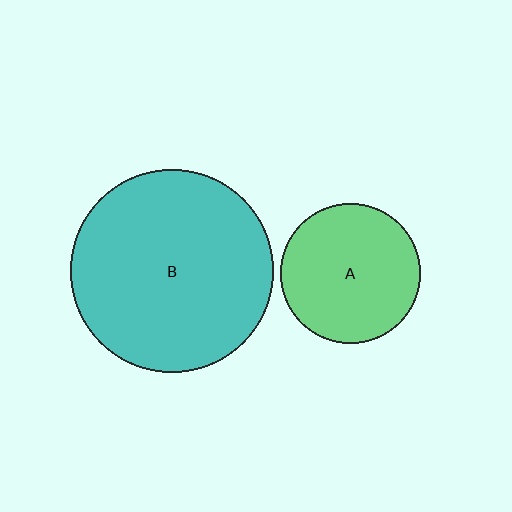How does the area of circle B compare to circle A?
Approximately 2.1 times.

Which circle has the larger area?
Circle B (teal).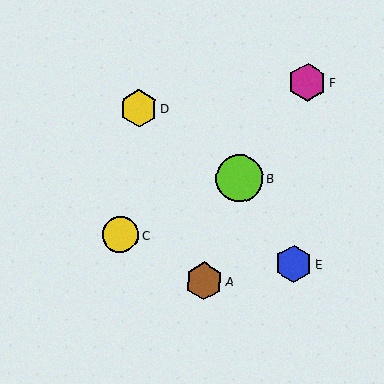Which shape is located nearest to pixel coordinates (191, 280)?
The brown hexagon (labeled A) at (204, 281) is nearest to that location.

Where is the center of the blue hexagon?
The center of the blue hexagon is at (293, 264).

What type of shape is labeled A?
Shape A is a brown hexagon.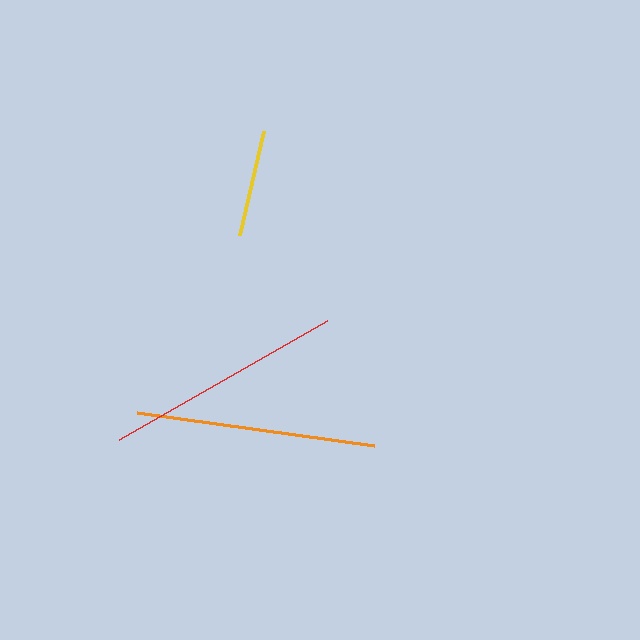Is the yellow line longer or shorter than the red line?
The red line is longer than the yellow line.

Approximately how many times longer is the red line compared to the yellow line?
The red line is approximately 2.2 times the length of the yellow line.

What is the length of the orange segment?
The orange segment is approximately 239 pixels long.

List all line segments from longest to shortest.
From longest to shortest: red, orange, yellow.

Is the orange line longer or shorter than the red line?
The red line is longer than the orange line.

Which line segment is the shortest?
The yellow line is the shortest at approximately 107 pixels.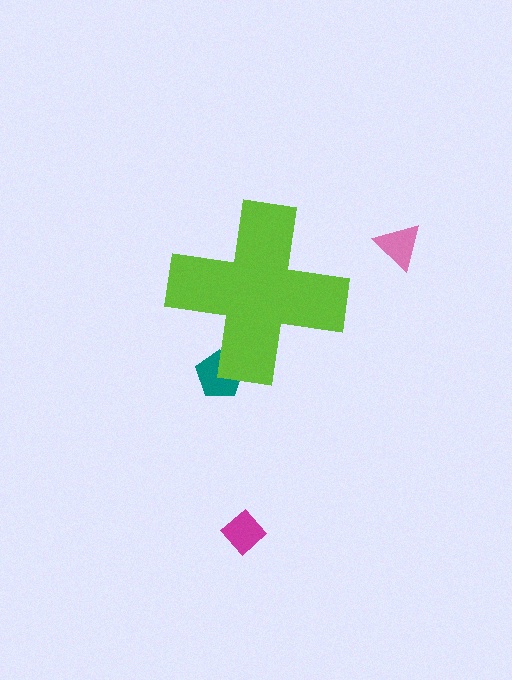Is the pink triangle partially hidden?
No, the pink triangle is fully visible.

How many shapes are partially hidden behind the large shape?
1 shape is partially hidden.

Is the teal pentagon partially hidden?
Yes, the teal pentagon is partially hidden behind the lime cross.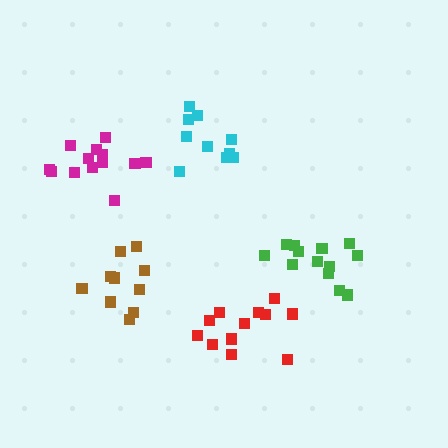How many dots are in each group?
Group 1: 10 dots, Group 2: 10 dots, Group 3: 13 dots, Group 4: 12 dots, Group 5: 13 dots (58 total).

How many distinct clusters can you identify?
There are 5 distinct clusters.